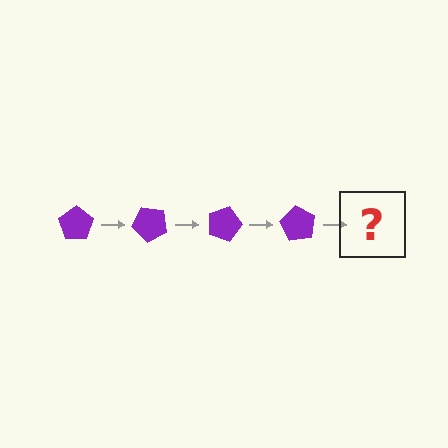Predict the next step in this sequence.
The next step is a purple pentagon rotated 180 degrees.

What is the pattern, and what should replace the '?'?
The pattern is that the pentagon rotates 45 degrees each step. The '?' should be a purple pentagon rotated 180 degrees.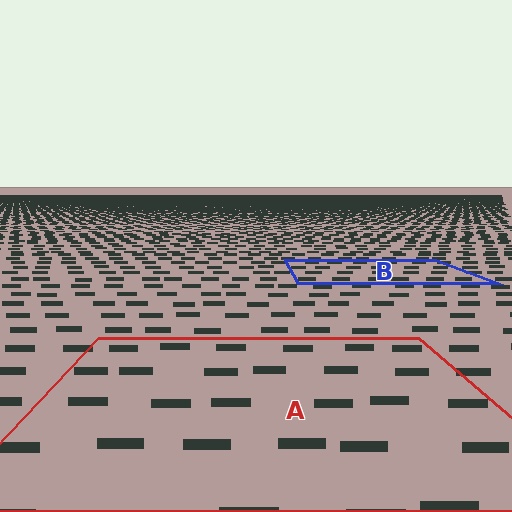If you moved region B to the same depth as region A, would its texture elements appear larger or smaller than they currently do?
They would appear larger. At a closer depth, the same texture elements are projected at a bigger on-screen size.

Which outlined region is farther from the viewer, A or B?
Region B is farther from the viewer — the texture elements inside it appear smaller and more densely packed.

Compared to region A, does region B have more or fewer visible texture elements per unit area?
Region B has more texture elements per unit area — they are packed more densely because it is farther away.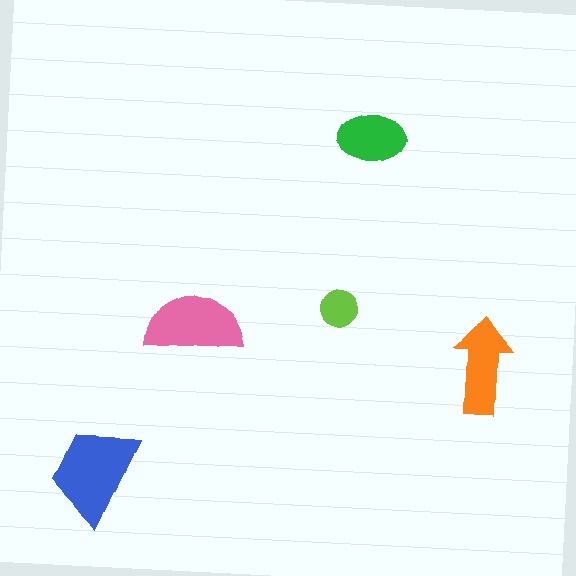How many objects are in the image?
There are 5 objects in the image.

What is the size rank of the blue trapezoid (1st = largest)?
1st.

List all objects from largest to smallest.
The blue trapezoid, the pink semicircle, the orange arrow, the green ellipse, the lime circle.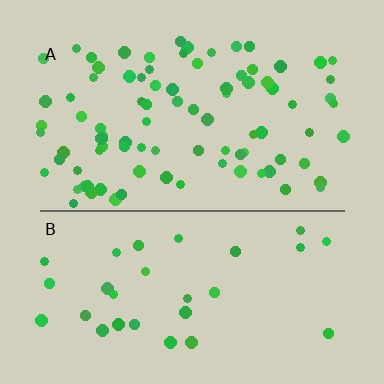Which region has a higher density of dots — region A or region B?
A (the top).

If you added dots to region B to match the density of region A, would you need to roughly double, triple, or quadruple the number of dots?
Approximately triple.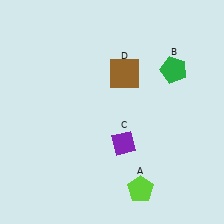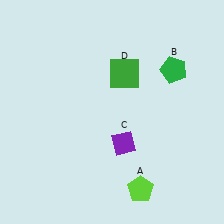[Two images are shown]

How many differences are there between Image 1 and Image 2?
There is 1 difference between the two images.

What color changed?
The square (D) changed from brown in Image 1 to green in Image 2.